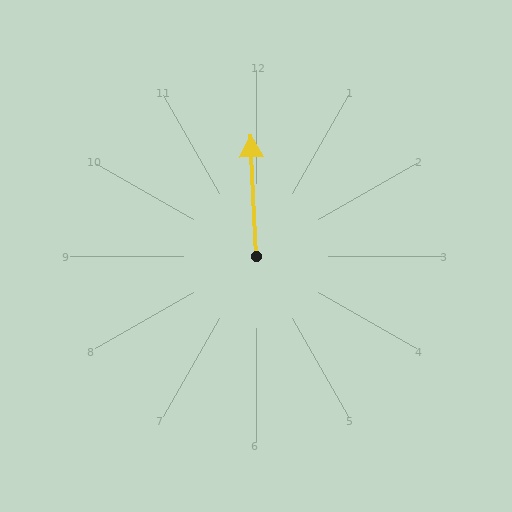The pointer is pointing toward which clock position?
Roughly 12 o'clock.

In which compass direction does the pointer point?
North.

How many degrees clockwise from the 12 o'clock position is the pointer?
Approximately 357 degrees.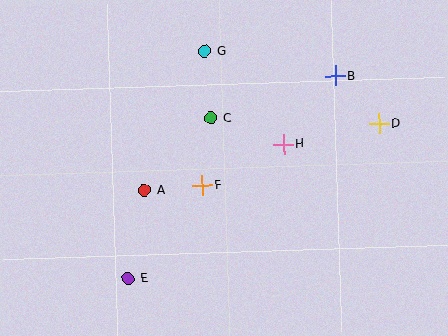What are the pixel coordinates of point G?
Point G is at (205, 51).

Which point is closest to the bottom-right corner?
Point D is closest to the bottom-right corner.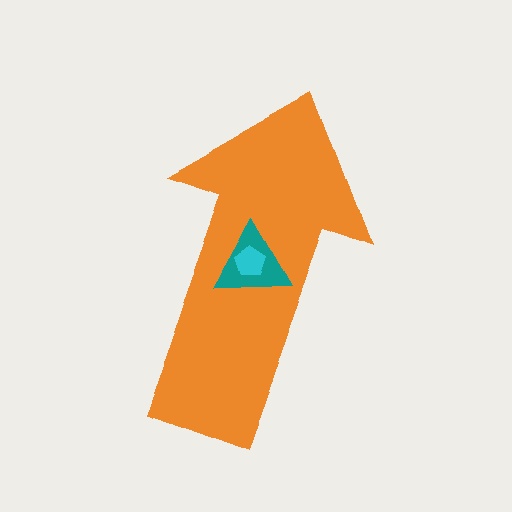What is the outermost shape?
The orange arrow.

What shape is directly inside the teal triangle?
The cyan pentagon.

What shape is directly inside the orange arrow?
The teal triangle.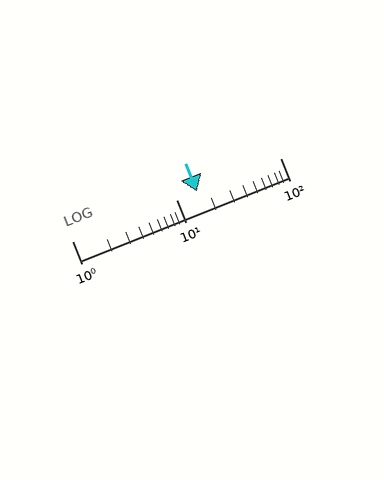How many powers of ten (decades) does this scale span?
The scale spans 2 decades, from 1 to 100.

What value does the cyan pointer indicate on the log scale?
The pointer indicates approximately 16.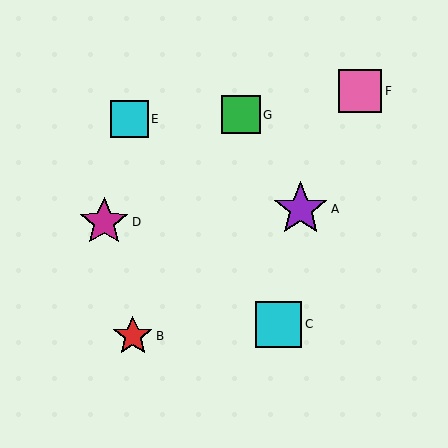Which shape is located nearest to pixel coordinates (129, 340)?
The red star (labeled B) at (133, 336) is nearest to that location.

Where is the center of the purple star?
The center of the purple star is at (301, 209).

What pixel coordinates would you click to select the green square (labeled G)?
Click at (241, 115) to select the green square G.